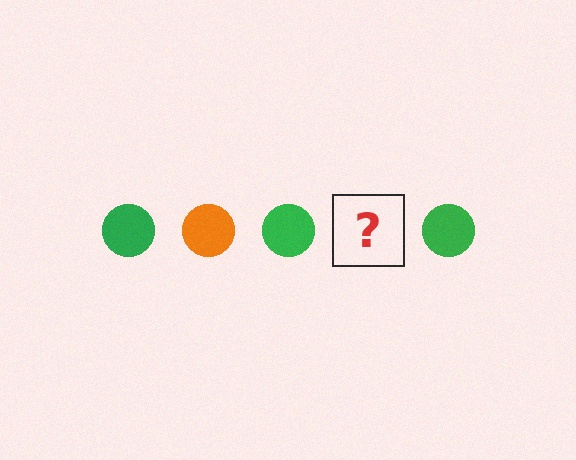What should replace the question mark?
The question mark should be replaced with an orange circle.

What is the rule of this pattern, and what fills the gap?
The rule is that the pattern cycles through green, orange circles. The gap should be filled with an orange circle.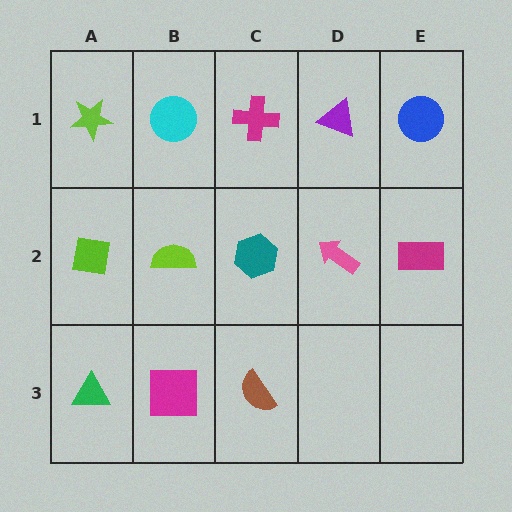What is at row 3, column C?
A brown semicircle.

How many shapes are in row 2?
5 shapes.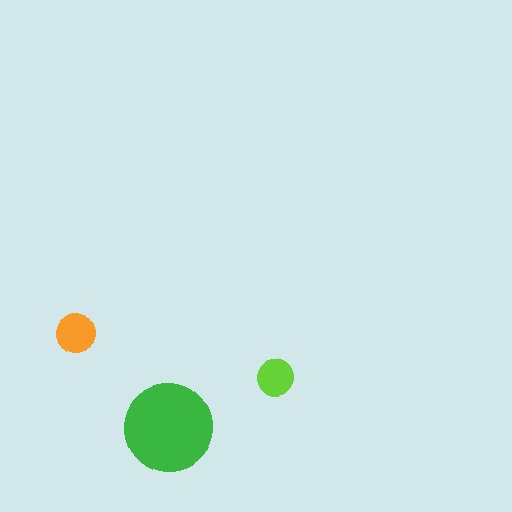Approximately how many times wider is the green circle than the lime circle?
About 2.5 times wider.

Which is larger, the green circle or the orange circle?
The green one.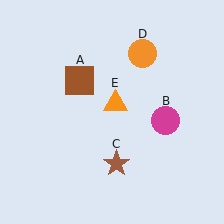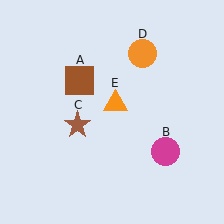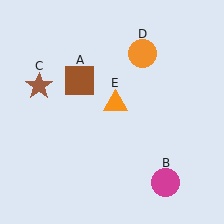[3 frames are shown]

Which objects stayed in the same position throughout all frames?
Brown square (object A) and orange circle (object D) and orange triangle (object E) remained stationary.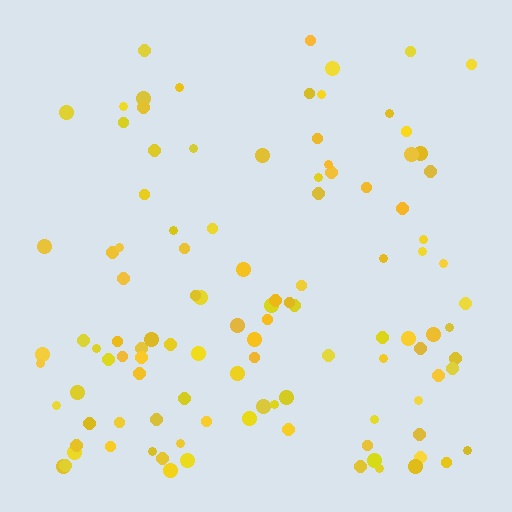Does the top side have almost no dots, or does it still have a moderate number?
Still a moderate number, just noticeably fewer than the bottom.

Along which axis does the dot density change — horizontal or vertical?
Vertical.